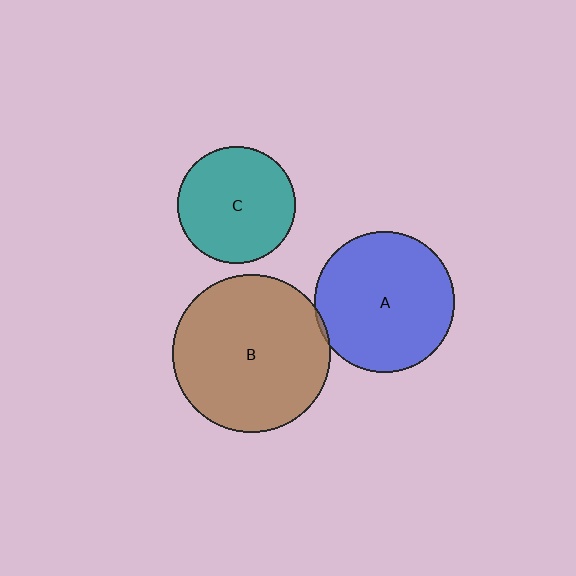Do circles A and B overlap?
Yes.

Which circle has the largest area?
Circle B (brown).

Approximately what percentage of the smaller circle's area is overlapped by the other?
Approximately 5%.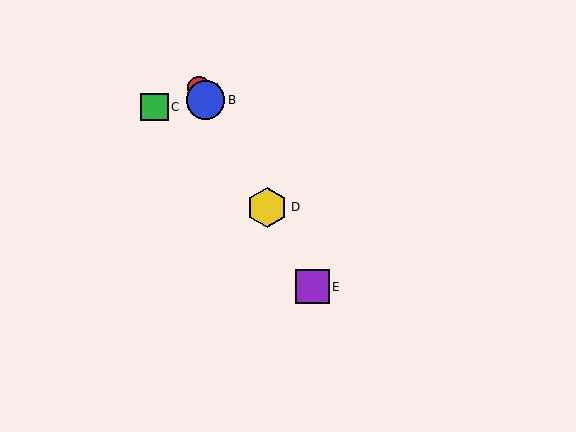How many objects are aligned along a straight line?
4 objects (A, B, D, E) are aligned along a straight line.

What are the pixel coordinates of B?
Object B is at (206, 100).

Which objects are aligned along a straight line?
Objects A, B, D, E are aligned along a straight line.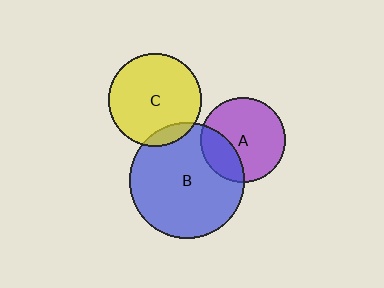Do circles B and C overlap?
Yes.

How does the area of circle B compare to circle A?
Approximately 1.8 times.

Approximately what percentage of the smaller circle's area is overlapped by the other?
Approximately 10%.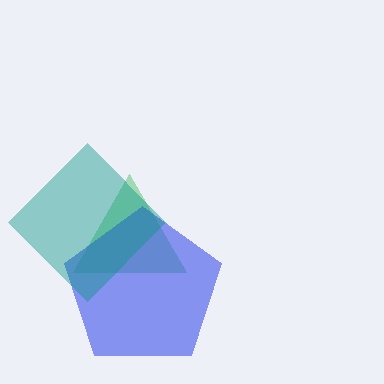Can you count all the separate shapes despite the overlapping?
Yes, there are 3 separate shapes.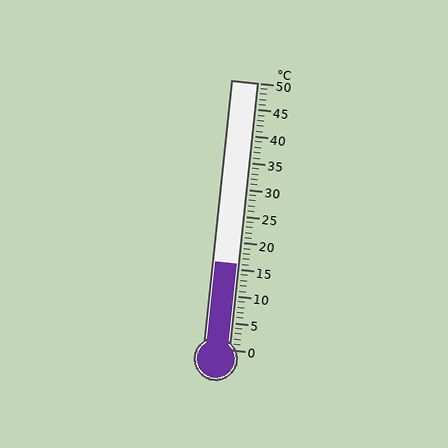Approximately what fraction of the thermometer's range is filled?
The thermometer is filled to approximately 30% of its range.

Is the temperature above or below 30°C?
The temperature is below 30°C.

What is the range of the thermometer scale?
The thermometer scale ranges from 0°C to 50°C.